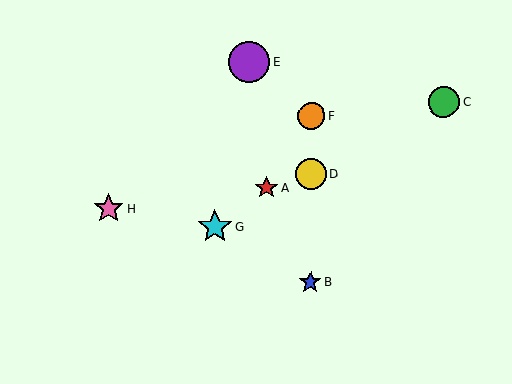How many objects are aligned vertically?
3 objects (B, D, F) are aligned vertically.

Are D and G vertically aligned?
No, D is at x≈311 and G is at x≈215.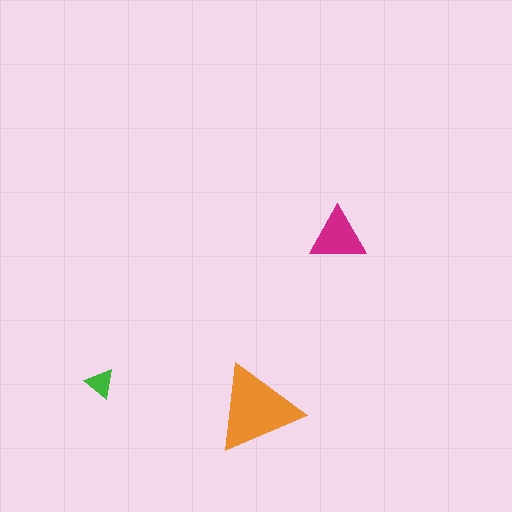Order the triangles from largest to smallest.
the orange one, the magenta one, the green one.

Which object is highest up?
The magenta triangle is topmost.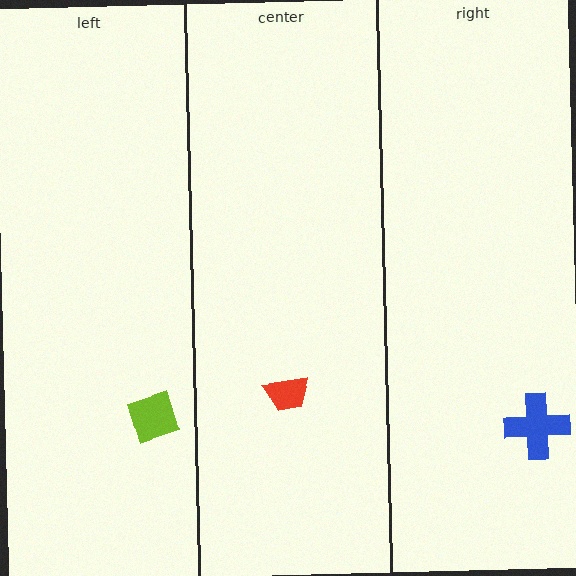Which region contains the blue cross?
The right region.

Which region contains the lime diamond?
The left region.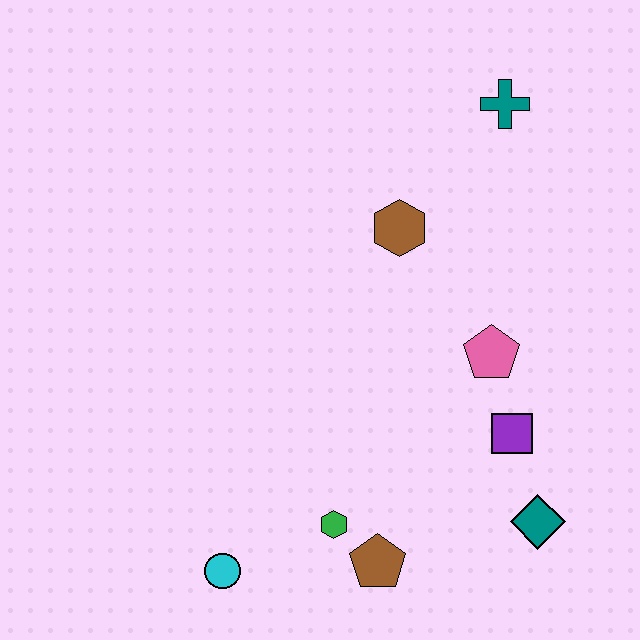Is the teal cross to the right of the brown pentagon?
Yes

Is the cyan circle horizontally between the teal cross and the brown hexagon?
No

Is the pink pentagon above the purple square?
Yes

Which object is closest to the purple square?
The pink pentagon is closest to the purple square.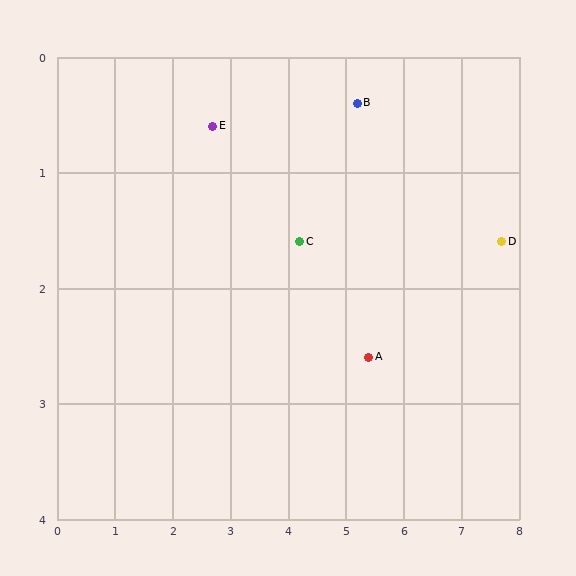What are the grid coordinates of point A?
Point A is at approximately (5.4, 2.6).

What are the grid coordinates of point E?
Point E is at approximately (2.7, 0.6).